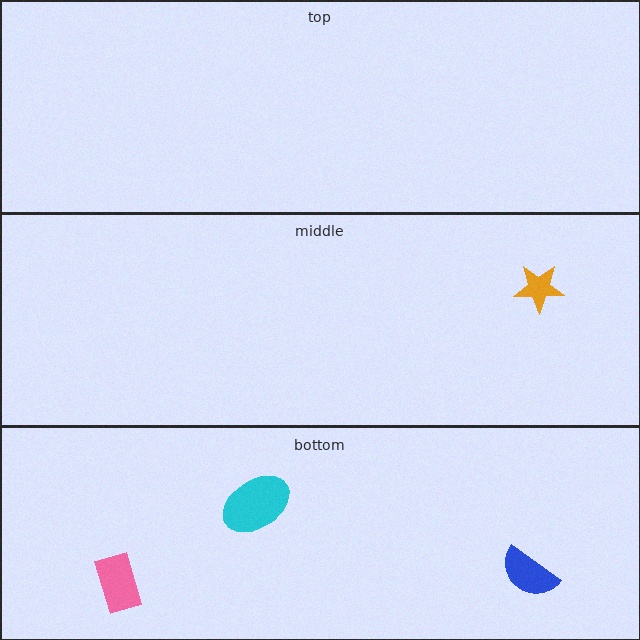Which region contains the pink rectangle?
The bottom region.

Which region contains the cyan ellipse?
The bottom region.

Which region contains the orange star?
The middle region.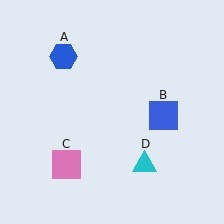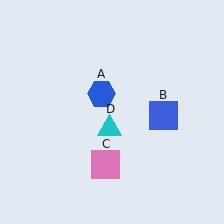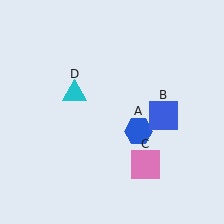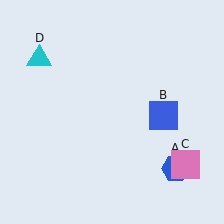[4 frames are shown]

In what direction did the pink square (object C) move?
The pink square (object C) moved right.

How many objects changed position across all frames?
3 objects changed position: blue hexagon (object A), pink square (object C), cyan triangle (object D).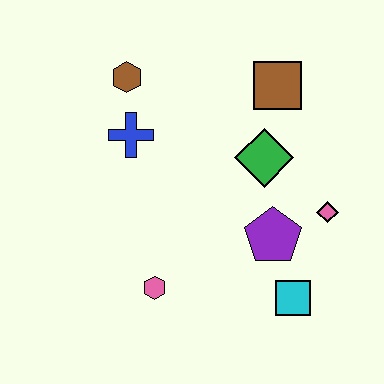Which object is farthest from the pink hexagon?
The brown square is farthest from the pink hexagon.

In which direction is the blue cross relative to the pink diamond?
The blue cross is to the left of the pink diamond.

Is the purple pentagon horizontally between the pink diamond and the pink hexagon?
Yes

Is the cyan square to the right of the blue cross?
Yes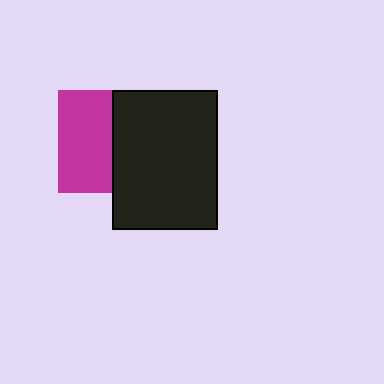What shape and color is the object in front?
The object in front is a black rectangle.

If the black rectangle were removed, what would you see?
You would see the complete magenta square.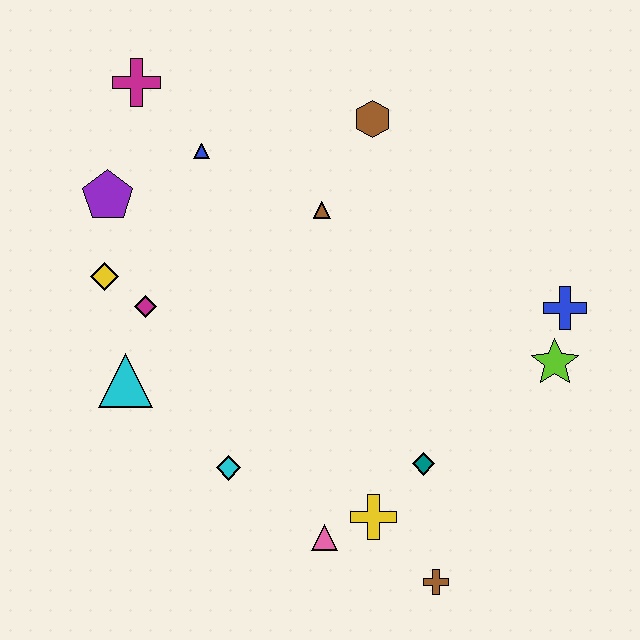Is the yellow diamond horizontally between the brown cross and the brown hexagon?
No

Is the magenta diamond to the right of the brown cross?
No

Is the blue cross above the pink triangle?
Yes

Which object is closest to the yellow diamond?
The magenta diamond is closest to the yellow diamond.